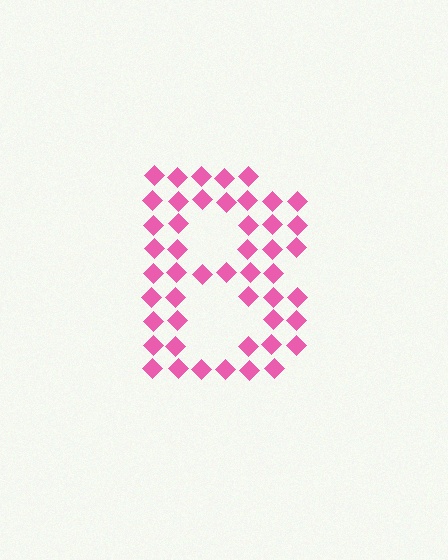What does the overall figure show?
The overall figure shows the letter B.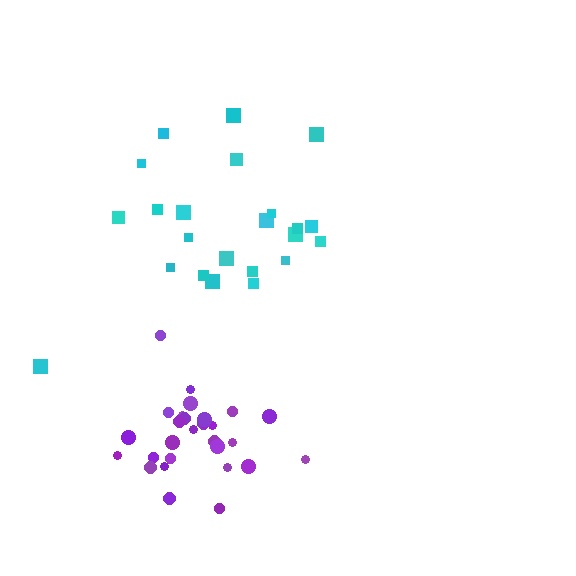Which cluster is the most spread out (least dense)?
Cyan.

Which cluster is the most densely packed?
Purple.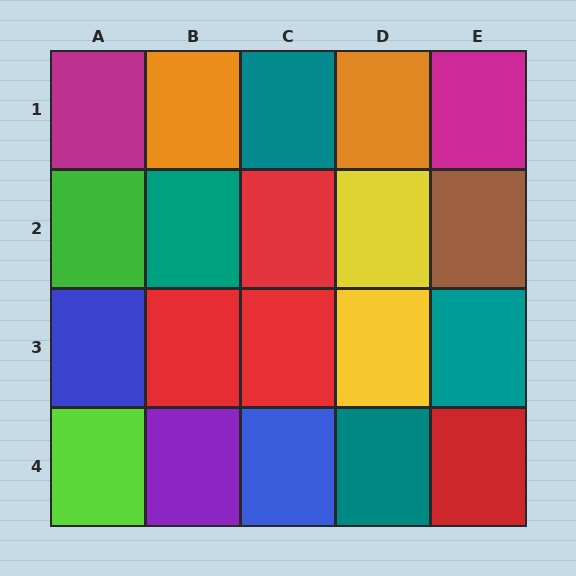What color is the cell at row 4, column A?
Lime.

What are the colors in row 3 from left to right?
Blue, red, red, yellow, teal.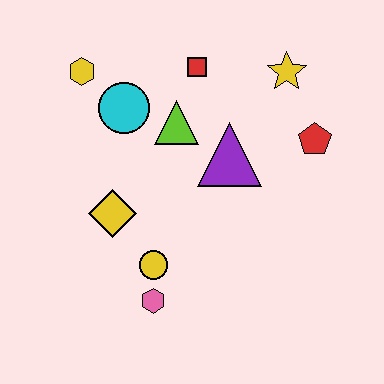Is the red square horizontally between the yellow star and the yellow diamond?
Yes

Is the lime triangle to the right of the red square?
No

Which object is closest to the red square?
The lime triangle is closest to the red square.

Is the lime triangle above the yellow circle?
Yes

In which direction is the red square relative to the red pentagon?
The red square is to the left of the red pentagon.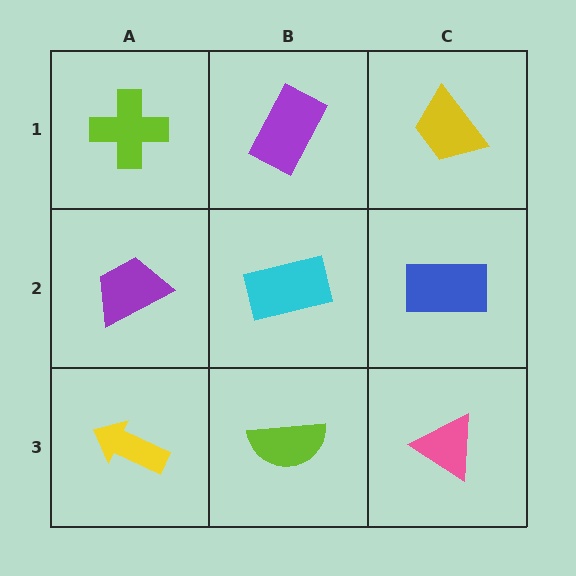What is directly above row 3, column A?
A purple trapezoid.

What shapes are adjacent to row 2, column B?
A purple rectangle (row 1, column B), a lime semicircle (row 3, column B), a purple trapezoid (row 2, column A), a blue rectangle (row 2, column C).